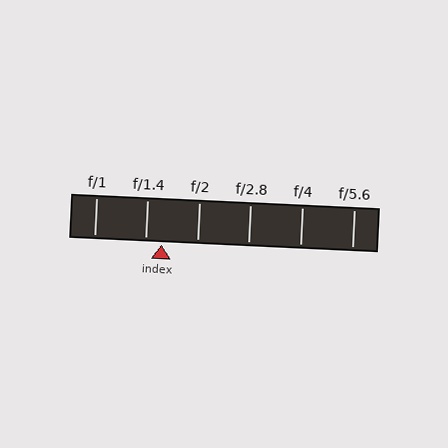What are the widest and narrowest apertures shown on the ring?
The widest aperture shown is f/1 and the narrowest is f/5.6.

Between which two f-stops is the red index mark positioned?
The index mark is between f/1.4 and f/2.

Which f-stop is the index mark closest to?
The index mark is closest to f/1.4.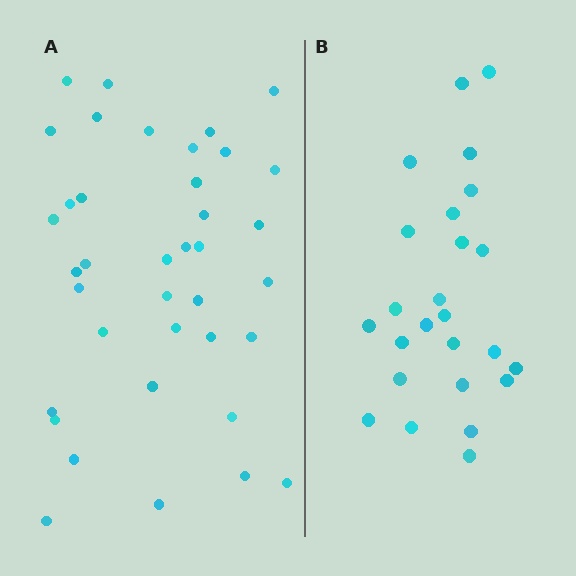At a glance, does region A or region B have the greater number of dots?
Region A (the left region) has more dots.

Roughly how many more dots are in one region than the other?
Region A has approximately 15 more dots than region B.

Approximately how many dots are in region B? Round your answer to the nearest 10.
About 20 dots. (The exact count is 25, which rounds to 20.)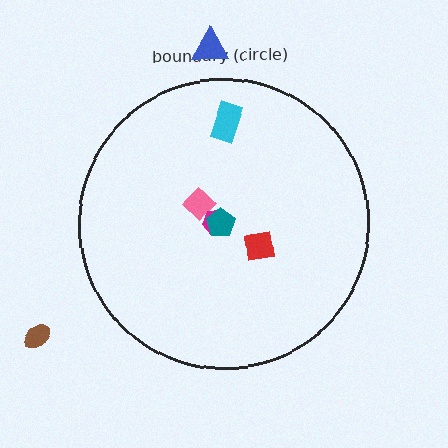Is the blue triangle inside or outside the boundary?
Outside.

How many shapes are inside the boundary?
5 inside, 2 outside.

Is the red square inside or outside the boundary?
Inside.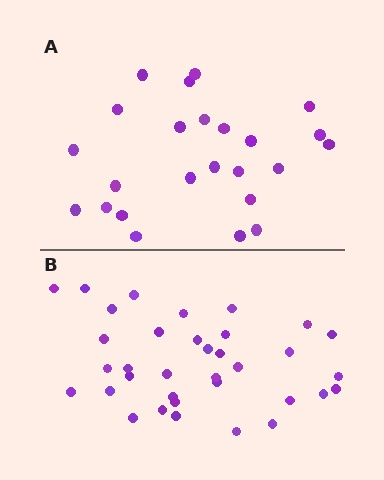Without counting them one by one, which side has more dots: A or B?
Region B (the bottom region) has more dots.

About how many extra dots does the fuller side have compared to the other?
Region B has roughly 12 or so more dots than region A.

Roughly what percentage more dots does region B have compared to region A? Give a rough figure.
About 45% more.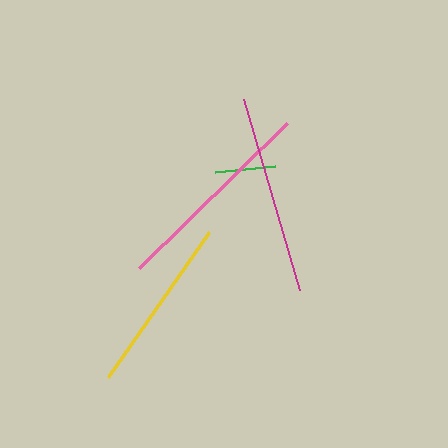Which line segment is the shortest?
The green line is the shortest at approximately 61 pixels.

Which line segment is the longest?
The pink line is the longest at approximately 207 pixels.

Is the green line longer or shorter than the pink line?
The pink line is longer than the green line.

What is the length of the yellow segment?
The yellow segment is approximately 176 pixels long.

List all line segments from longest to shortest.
From longest to shortest: pink, magenta, yellow, green.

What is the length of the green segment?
The green segment is approximately 61 pixels long.